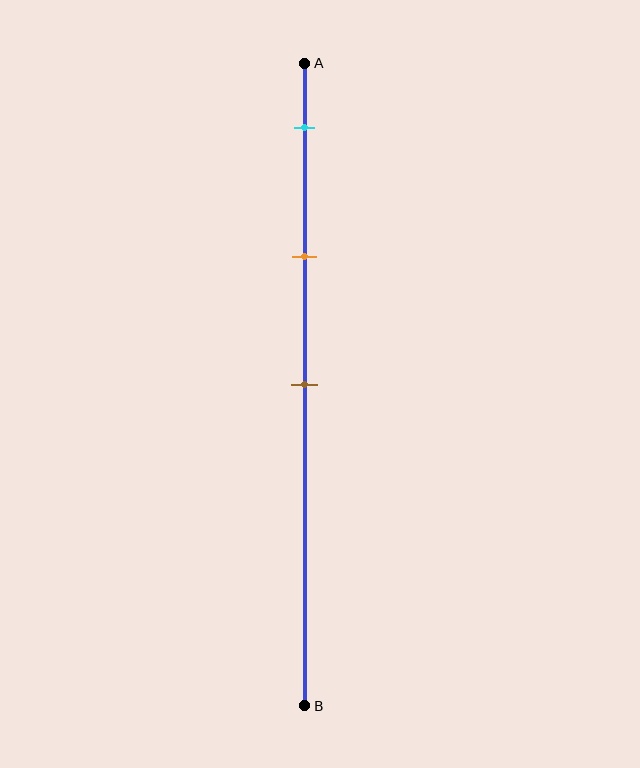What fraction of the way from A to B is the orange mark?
The orange mark is approximately 30% (0.3) of the way from A to B.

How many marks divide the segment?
There are 3 marks dividing the segment.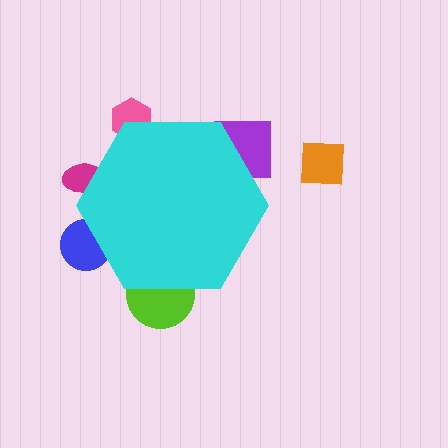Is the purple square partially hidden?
Yes, the purple square is partially hidden behind the cyan hexagon.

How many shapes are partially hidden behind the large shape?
5 shapes are partially hidden.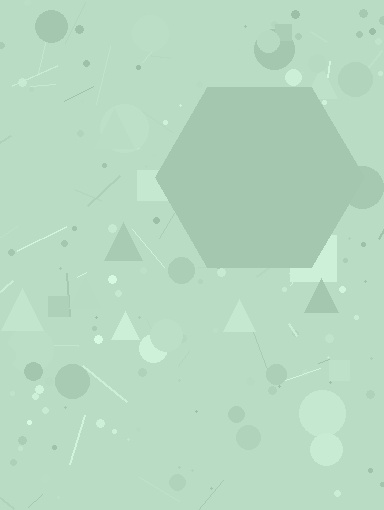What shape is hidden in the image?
A hexagon is hidden in the image.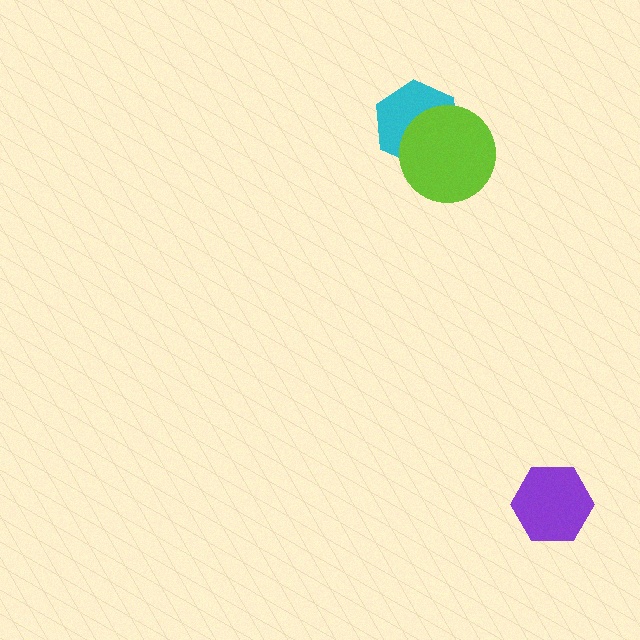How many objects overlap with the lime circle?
1 object overlaps with the lime circle.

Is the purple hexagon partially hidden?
No, no other shape covers it.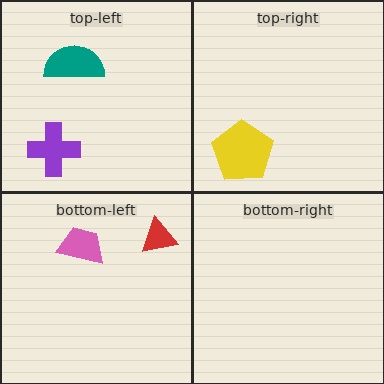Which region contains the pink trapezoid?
The bottom-left region.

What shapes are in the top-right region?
The yellow pentagon.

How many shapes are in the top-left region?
2.